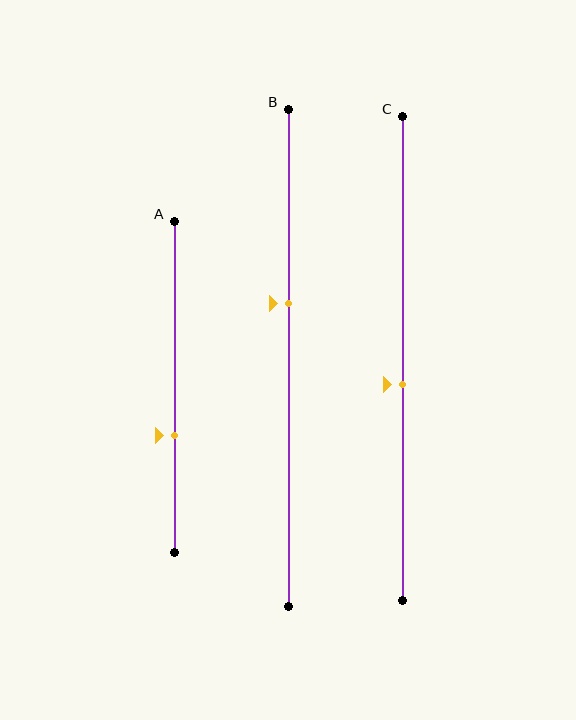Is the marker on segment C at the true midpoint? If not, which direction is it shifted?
No, the marker on segment C is shifted downward by about 5% of the segment length.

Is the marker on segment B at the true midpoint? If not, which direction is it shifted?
No, the marker on segment B is shifted upward by about 11% of the segment length.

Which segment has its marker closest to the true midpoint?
Segment C has its marker closest to the true midpoint.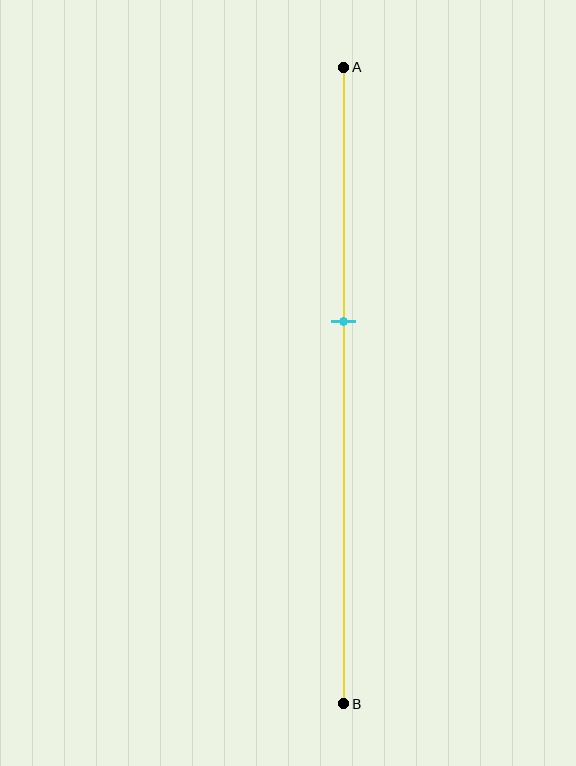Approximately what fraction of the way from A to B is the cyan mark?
The cyan mark is approximately 40% of the way from A to B.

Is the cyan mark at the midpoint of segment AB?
No, the mark is at about 40% from A, not at the 50% midpoint.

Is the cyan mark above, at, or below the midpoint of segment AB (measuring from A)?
The cyan mark is above the midpoint of segment AB.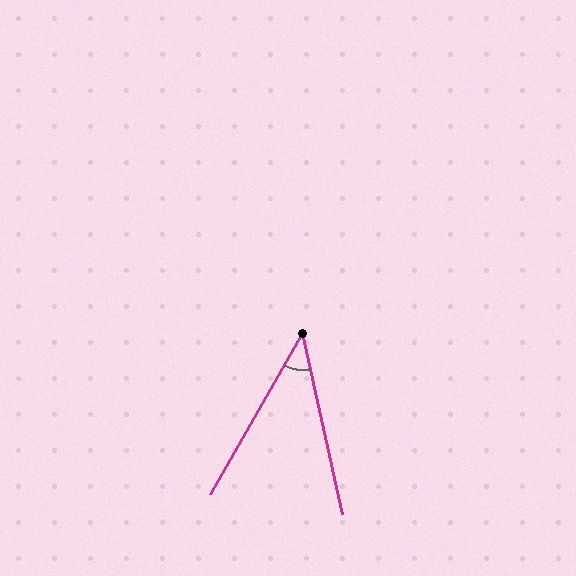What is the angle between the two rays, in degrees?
Approximately 42 degrees.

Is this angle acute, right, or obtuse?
It is acute.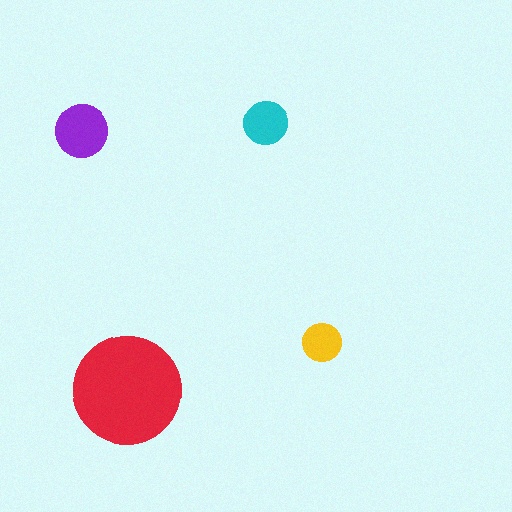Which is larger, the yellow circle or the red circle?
The red one.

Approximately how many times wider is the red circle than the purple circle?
About 2 times wider.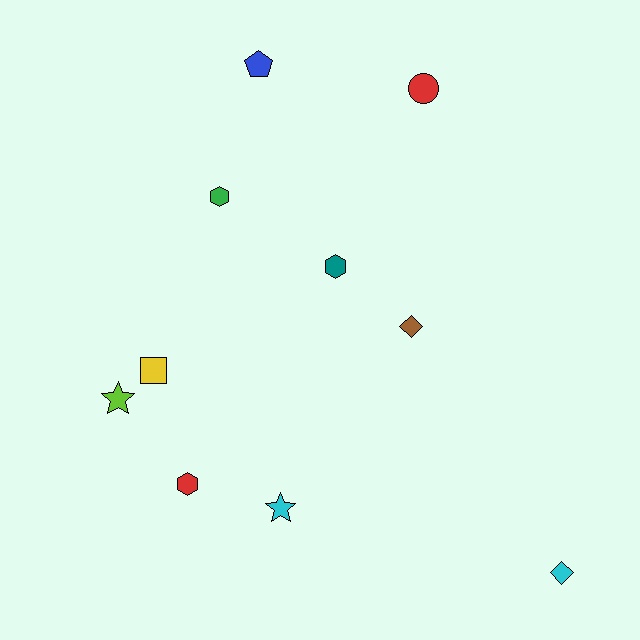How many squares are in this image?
There is 1 square.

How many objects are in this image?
There are 10 objects.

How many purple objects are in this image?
There are no purple objects.